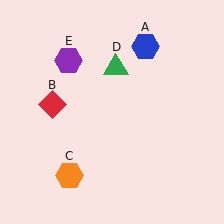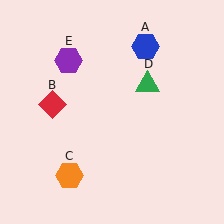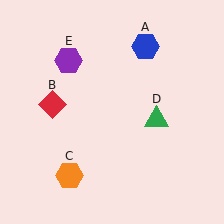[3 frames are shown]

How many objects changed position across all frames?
1 object changed position: green triangle (object D).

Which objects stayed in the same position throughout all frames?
Blue hexagon (object A) and red diamond (object B) and orange hexagon (object C) and purple hexagon (object E) remained stationary.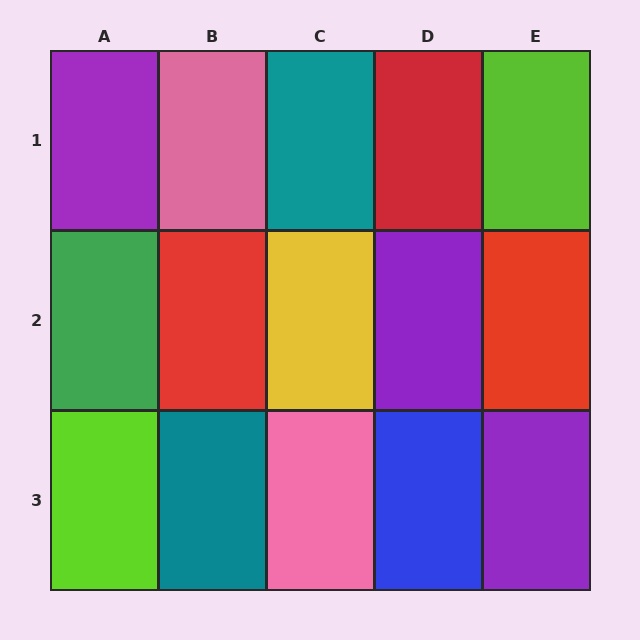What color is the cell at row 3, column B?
Teal.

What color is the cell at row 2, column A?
Green.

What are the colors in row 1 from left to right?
Purple, pink, teal, red, lime.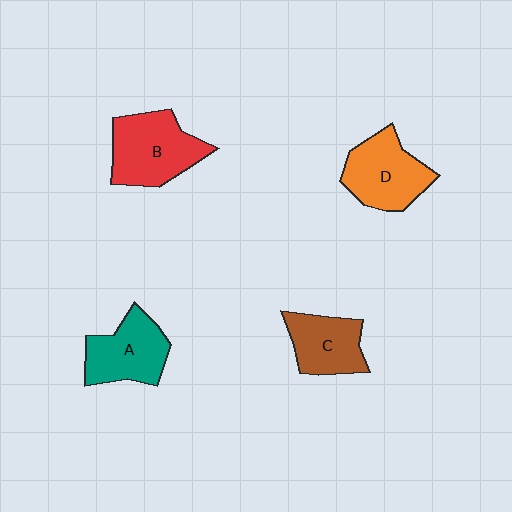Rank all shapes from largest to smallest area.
From largest to smallest: B (red), D (orange), A (teal), C (brown).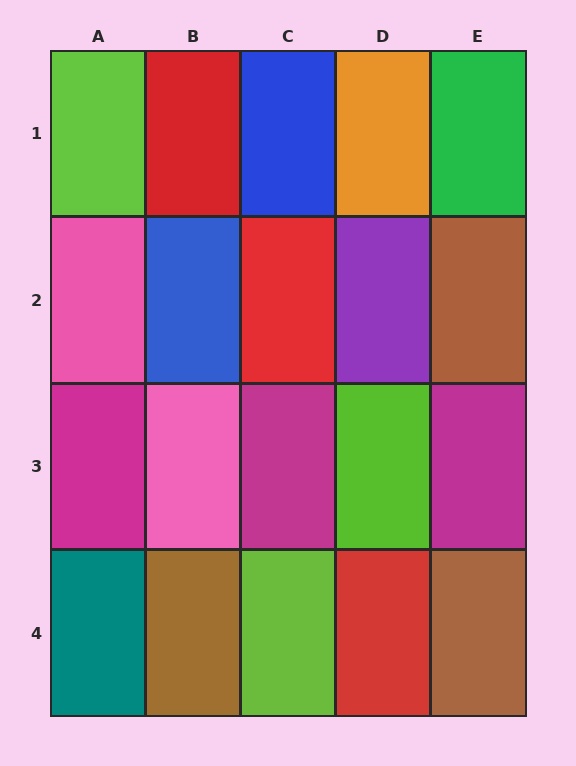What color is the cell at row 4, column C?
Lime.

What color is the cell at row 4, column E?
Brown.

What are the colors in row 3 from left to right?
Magenta, pink, magenta, lime, magenta.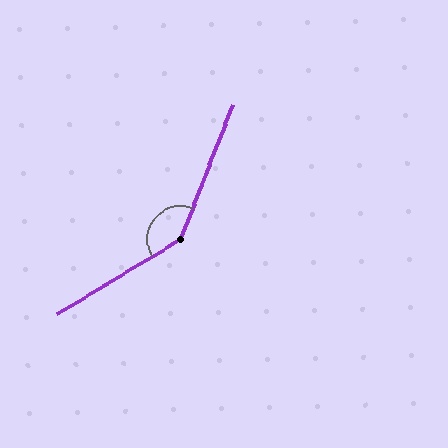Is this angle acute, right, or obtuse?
It is obtuse.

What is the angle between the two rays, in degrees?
Approximately 143 degrees.